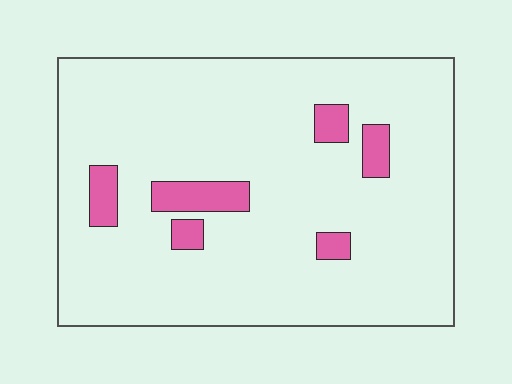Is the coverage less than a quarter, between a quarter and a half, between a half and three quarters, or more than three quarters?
Less than a quarter.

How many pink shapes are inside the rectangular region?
6.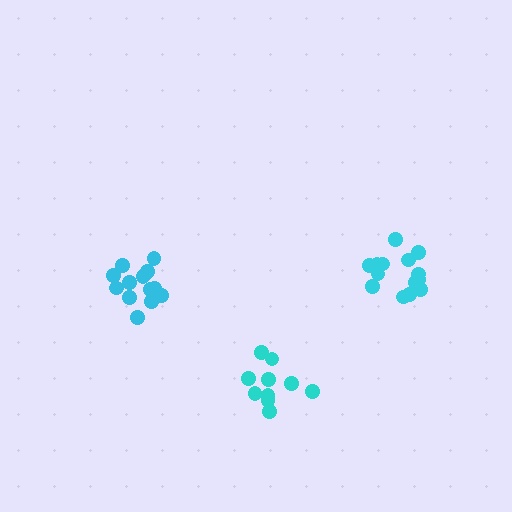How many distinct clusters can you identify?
There are 3 distinct clusters.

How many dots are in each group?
Group 1: 14 dots, Group 2: 10 dots, Group 3: 15 dots (39 total).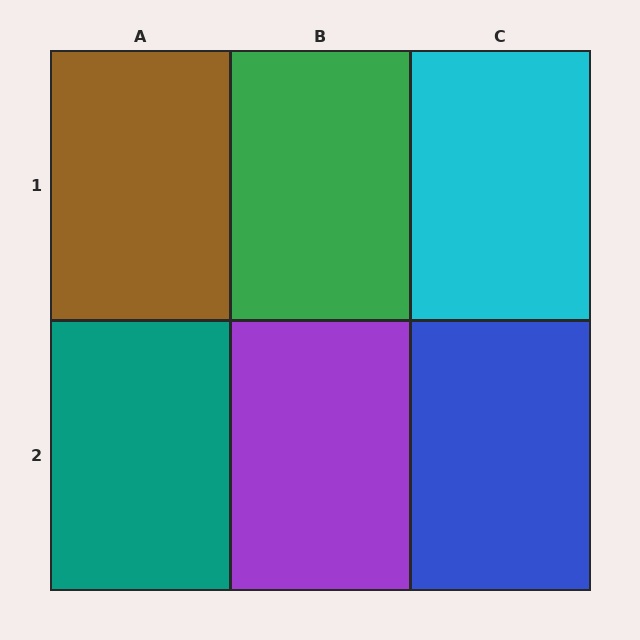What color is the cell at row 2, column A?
Teal.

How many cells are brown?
1 cell is brown.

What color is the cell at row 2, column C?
Blue.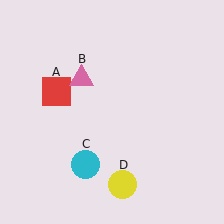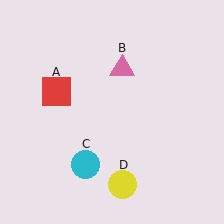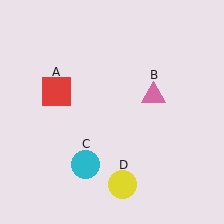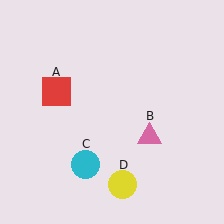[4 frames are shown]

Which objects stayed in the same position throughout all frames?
Red square (object A) and cyan circle (object C) and yellow circle (object D) remained stationary.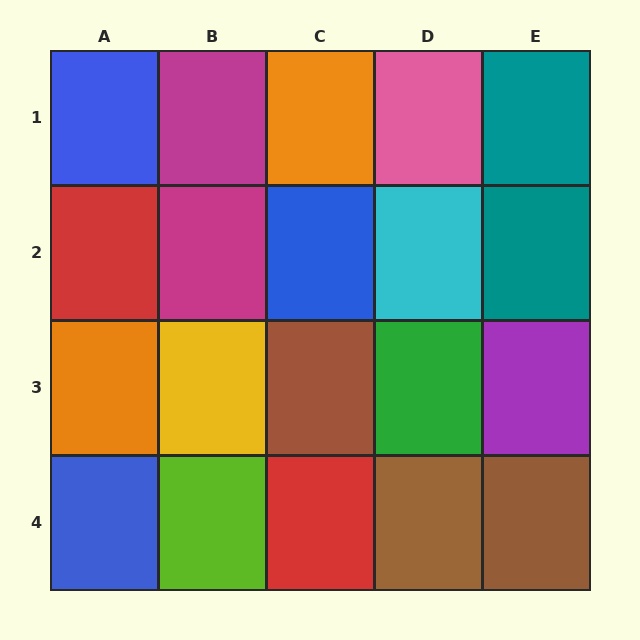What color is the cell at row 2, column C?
Blue.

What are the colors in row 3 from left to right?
Orange, yellow, brown, green, purple.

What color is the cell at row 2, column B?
Magenta.